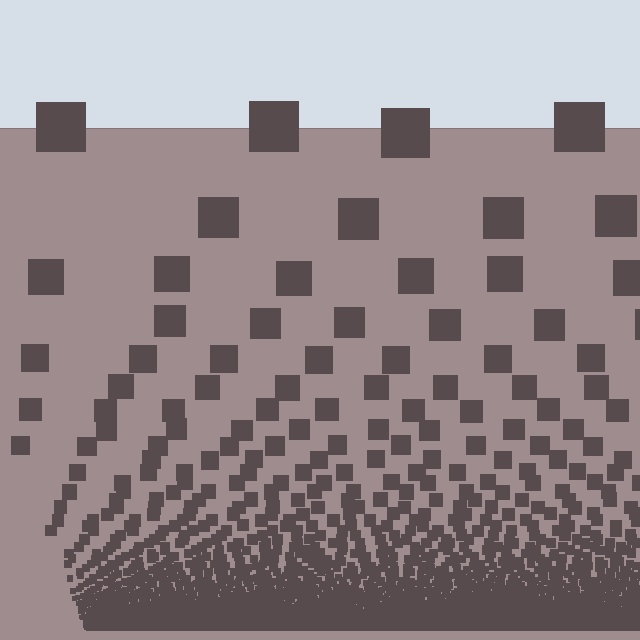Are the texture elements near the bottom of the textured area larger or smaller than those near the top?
Smaller. The gradient is inverted — elements near the bottom are smaller and denser.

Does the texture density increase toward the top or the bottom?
Density increases toward the bottom.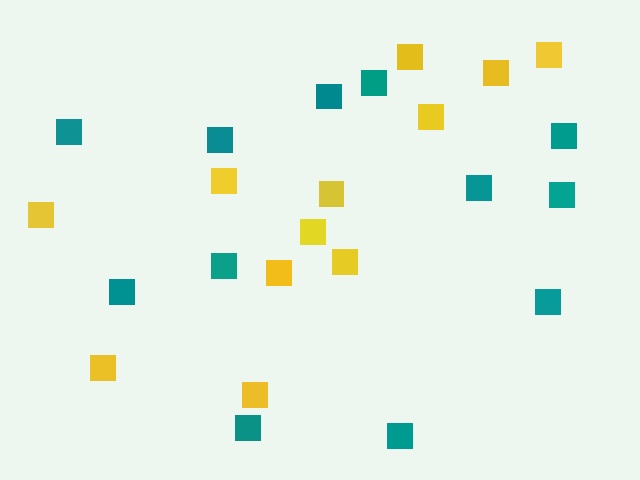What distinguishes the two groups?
There are 2 groups: one group of teal squares (12) and one group of yellow squares (12).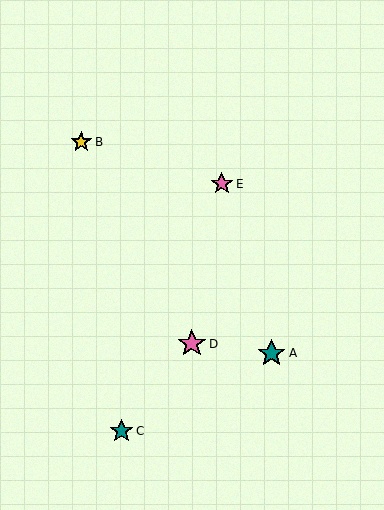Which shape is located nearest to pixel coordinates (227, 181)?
The pink star (labeled E) at (222, 184) is nearest to that location.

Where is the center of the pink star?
The center of the pink star is at (192, 344).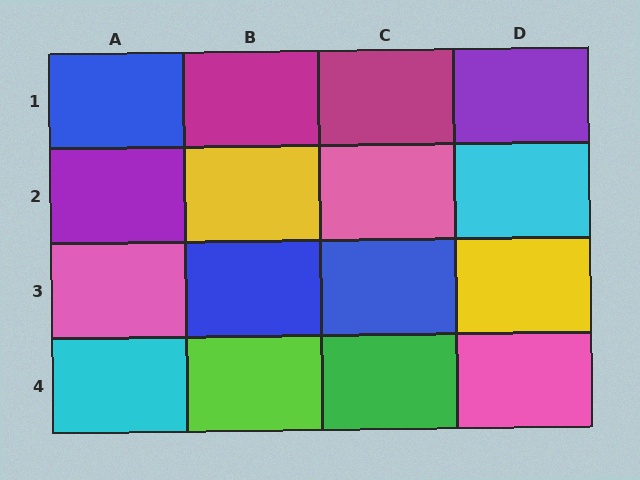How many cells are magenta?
2 cells are magenta.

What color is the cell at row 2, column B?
Yellow.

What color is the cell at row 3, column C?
Blue.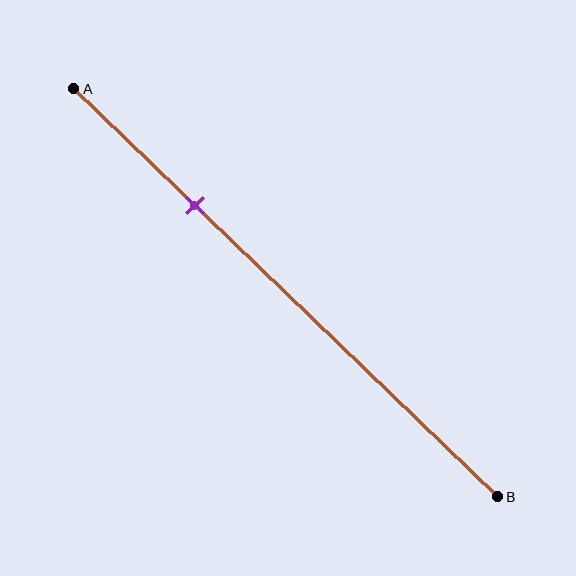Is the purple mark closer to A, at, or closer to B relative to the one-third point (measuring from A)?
The purple mark is closer to point A than the one-third point of segment AB.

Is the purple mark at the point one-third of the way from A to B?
No, the mark is at about 30% from A, not at the 33% one-third point.